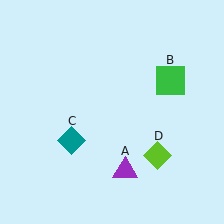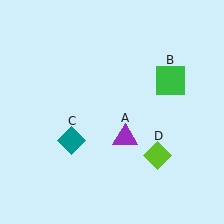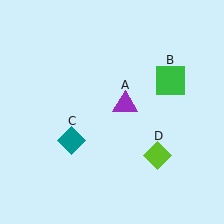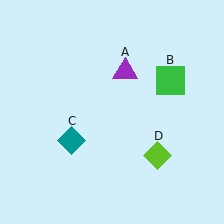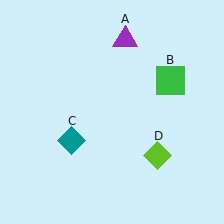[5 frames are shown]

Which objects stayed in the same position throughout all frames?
Green square (object B) and teal diamond (object C) and lime diamond (object D) remained stationary.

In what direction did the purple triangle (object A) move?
The purple triangle (object A) moved up.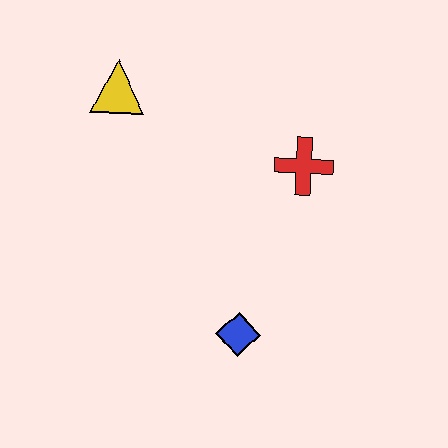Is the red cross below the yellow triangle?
Yes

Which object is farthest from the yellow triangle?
The blue diamond is farthest from the yellow triangle.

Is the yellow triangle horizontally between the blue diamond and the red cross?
No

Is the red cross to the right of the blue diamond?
Yes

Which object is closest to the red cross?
The blue diamond is closest to the red cross.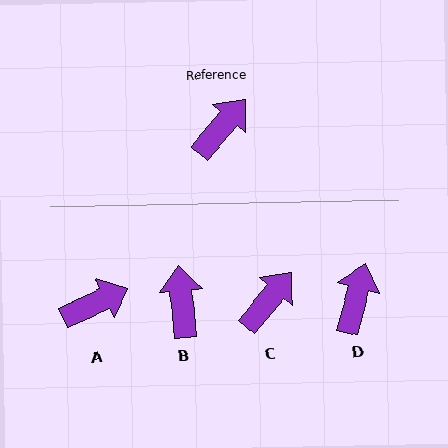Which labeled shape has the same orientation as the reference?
C.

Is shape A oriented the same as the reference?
No, it is off by about 26 degrees.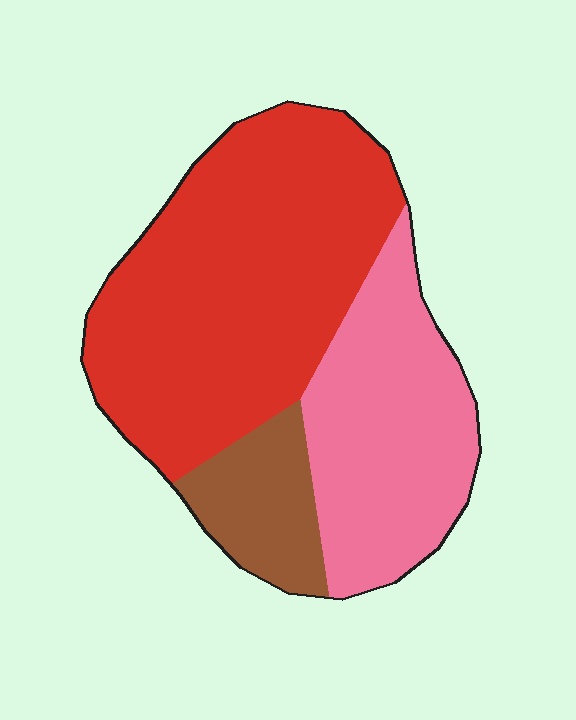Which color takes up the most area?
Red, at roughly 55%.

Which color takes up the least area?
Brown, at roughly 15%.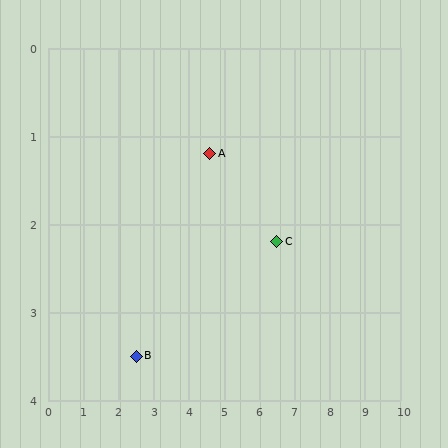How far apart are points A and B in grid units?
Points A and B are about 3.1 grid units apart.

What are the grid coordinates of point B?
Point B is at approximately (2.5, 3.5).